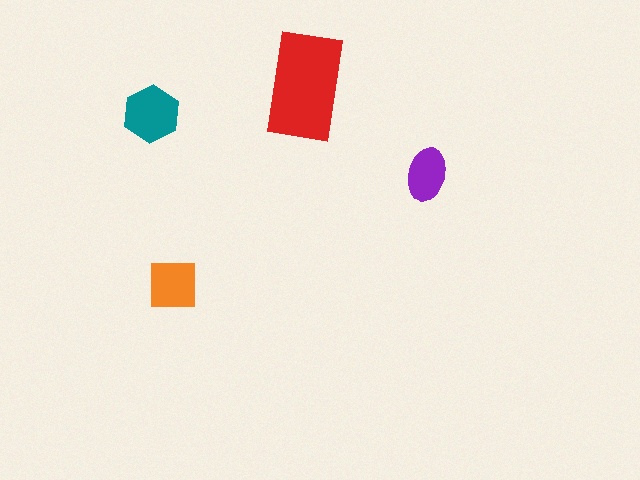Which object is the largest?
The red rectangle.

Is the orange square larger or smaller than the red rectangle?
Smaller.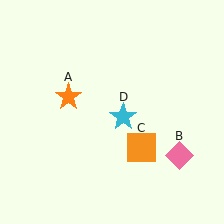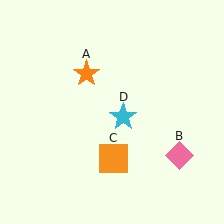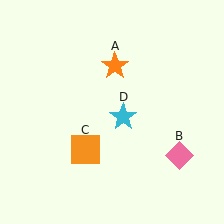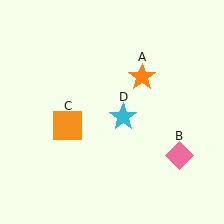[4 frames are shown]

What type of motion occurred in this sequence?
The orange star (object A), orange square (object C) rotated clockwise around the center of the scene.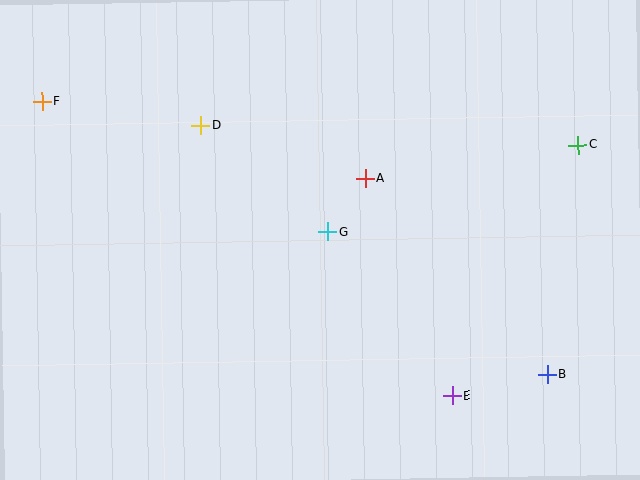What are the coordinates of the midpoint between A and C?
The midpoint between A and C is at (472, 162).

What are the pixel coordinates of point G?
Point G is at (328, 232).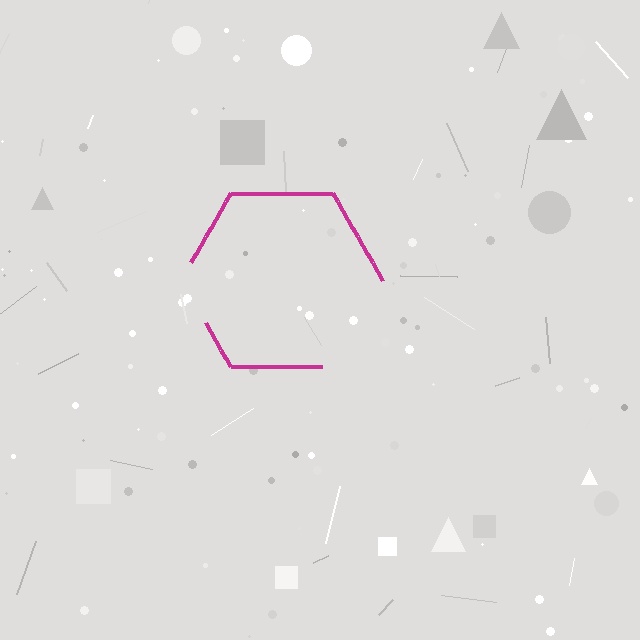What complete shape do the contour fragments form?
The contour fragments form a hexagon.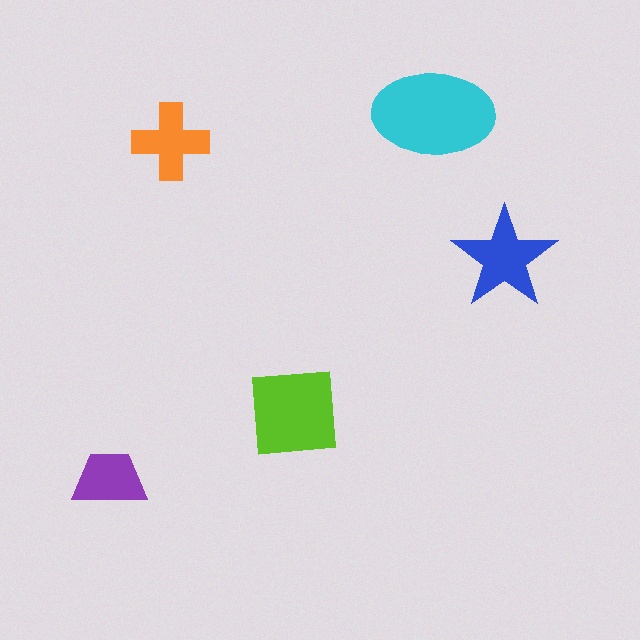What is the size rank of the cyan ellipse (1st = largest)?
1st.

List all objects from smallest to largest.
The purple trapezoid, the orange cross, the blue star, the lime square, the cyan ellipse.